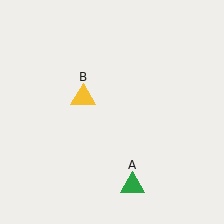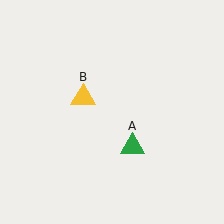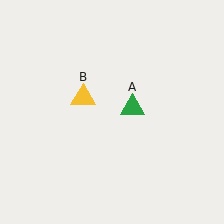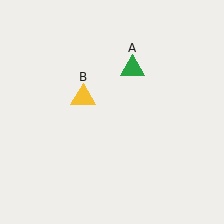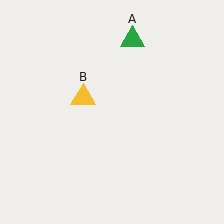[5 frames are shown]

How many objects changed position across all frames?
1 object changed position: green triangle (object A).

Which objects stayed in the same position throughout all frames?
Yellow triangle (object B) remained stationary.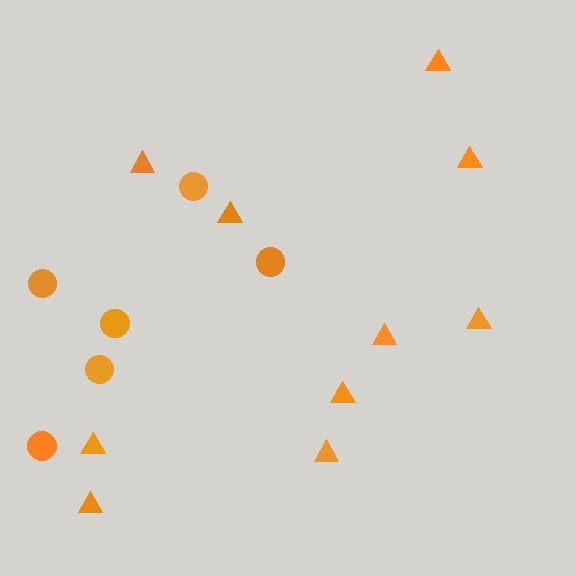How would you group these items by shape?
There are 2 groups: one group of circles (6) and one group of triangles (10).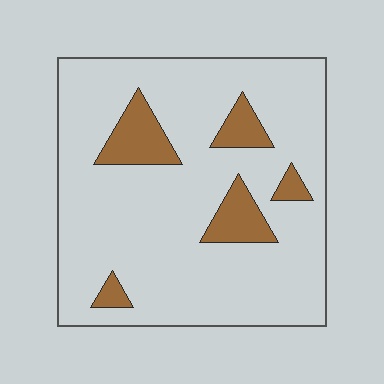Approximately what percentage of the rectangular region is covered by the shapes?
Approximately 15%.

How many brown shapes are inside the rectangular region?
5.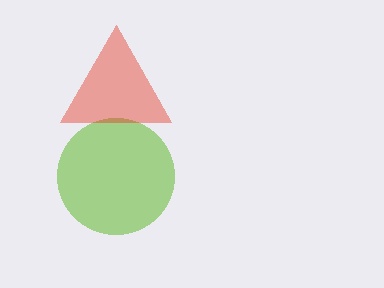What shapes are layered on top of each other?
The layered shapes are: a lime circle, a red triangle.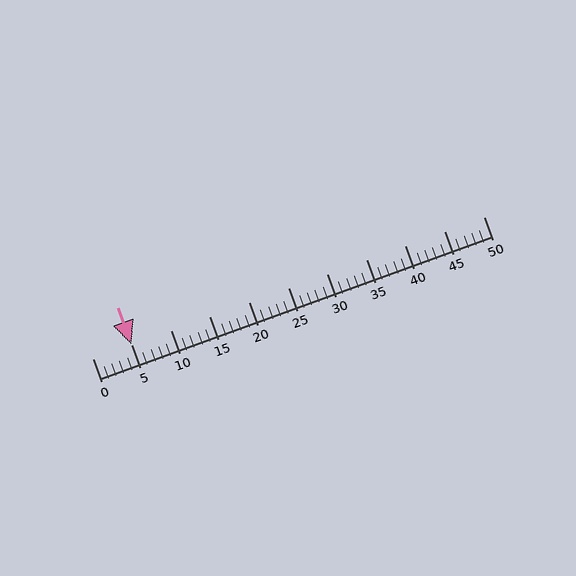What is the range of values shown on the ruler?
The ruler shows values from 0 to 50.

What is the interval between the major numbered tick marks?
The major tick marks are spaced 5 units apart.